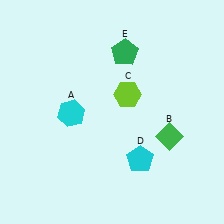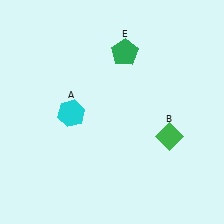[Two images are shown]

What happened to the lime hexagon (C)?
The lime hexagon (C) was removed in Image 2. It was in the top-right area of Image 1.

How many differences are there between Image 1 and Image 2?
There are 2 differences between the two images.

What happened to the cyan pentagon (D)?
The cyan pentagon (D) was removed in Image 2. It was in the bottom-right area of Image 1.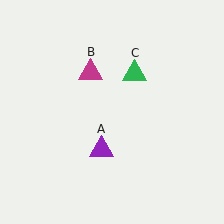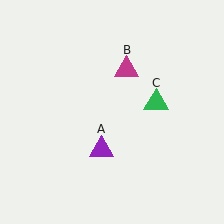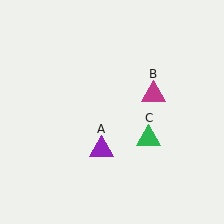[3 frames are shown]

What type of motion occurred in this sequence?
The magenta triangle (object B), green triangle (object C) rotated clockwise around the center of the scene.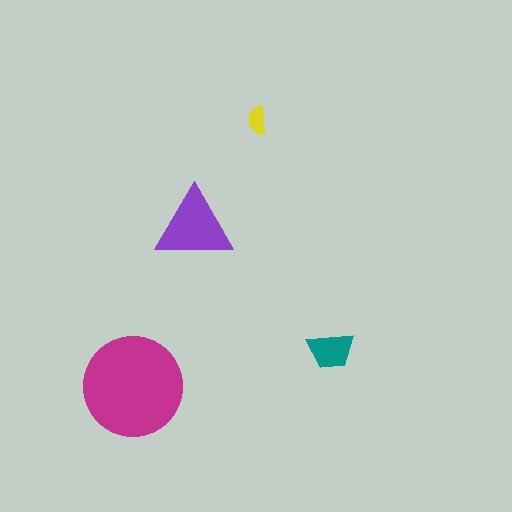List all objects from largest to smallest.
The magenta circle, the purple triangle, the teal trapezoid, the yellow semicircle.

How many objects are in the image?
There are 4 objects in the image.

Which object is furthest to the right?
The teal trapezoid is rightmost.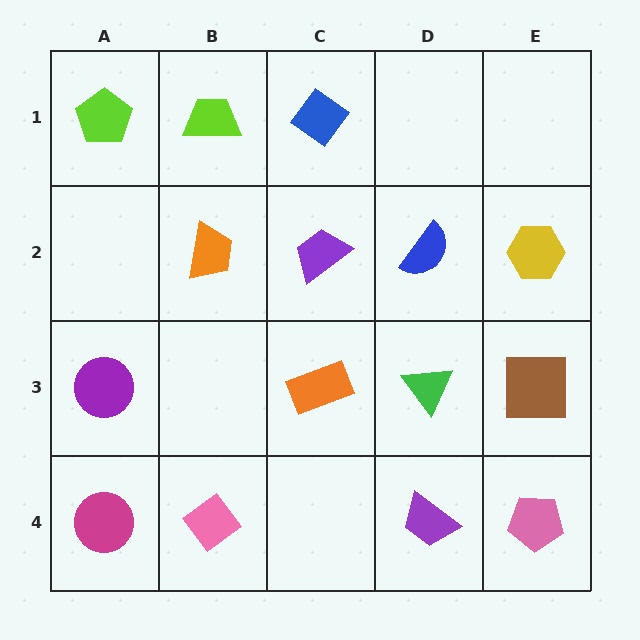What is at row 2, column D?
A blue semicircle.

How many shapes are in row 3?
4 shapes.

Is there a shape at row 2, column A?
No, that cell is empty.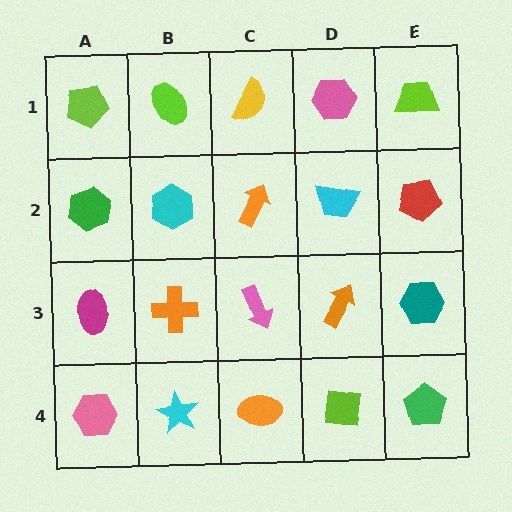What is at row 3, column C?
A pink arrow.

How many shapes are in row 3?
5 shapes.